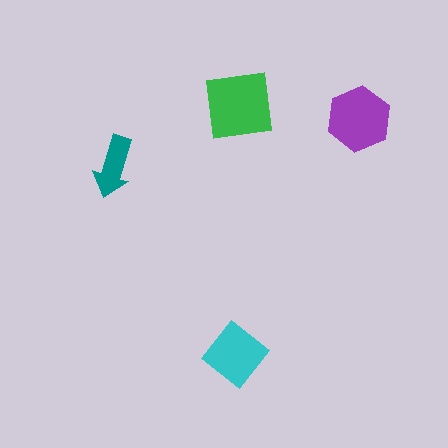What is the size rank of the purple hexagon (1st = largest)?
2nd.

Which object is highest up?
The green square is topmost.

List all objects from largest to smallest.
The green square, the purple hexagon, the cyan diamond, the teal arrow.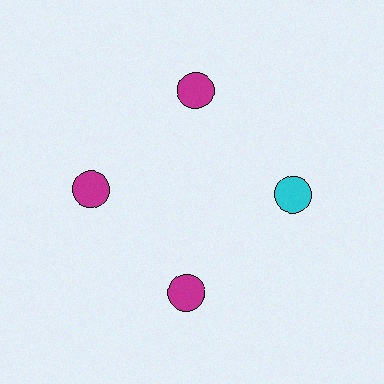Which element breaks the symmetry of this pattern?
The cyan circle at roughly the 3 o'clock position breaks the symmetry. All other shapes are magenta circles.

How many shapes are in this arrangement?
There are 4 shapes arranged in a ring pattern.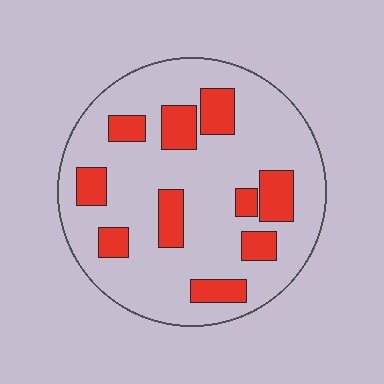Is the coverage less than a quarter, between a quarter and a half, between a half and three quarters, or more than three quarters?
Less than a quarter.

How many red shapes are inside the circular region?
10.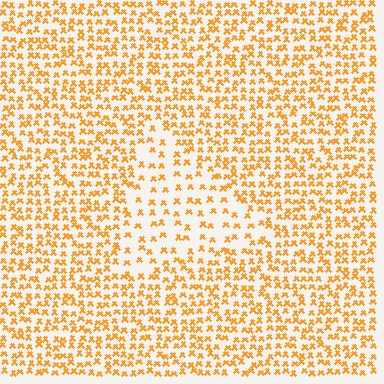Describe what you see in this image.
The image contains small orange elements arranged at two different densities. A triangle-shaped region is visible where the elements are less densely packed than the surrounding area.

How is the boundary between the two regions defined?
The boundary is defined by a change in element density (approximately 2.0x ratio). All elements are the same color, size, and shape.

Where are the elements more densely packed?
The elements are more densely packed outside the triangle boundary.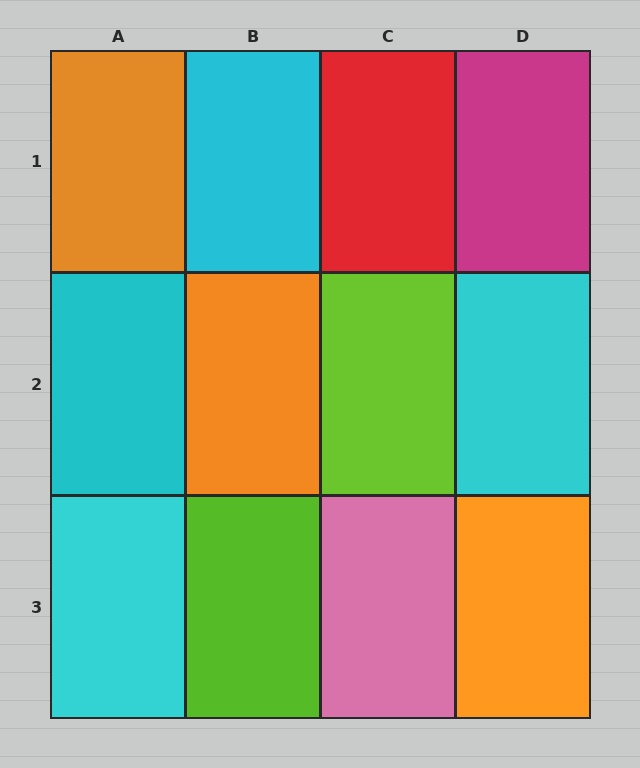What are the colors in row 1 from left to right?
Orange, cyan, red, magenta.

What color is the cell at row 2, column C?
Lime.